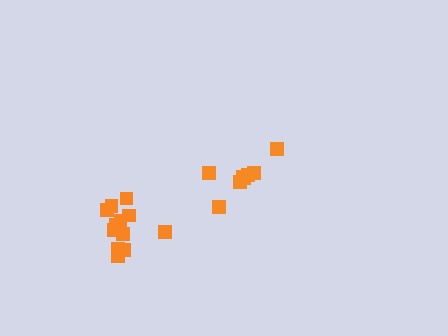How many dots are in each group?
Group 1: 8 dots, Group 2: 12 dots (20 total).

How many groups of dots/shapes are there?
There are 2 groups.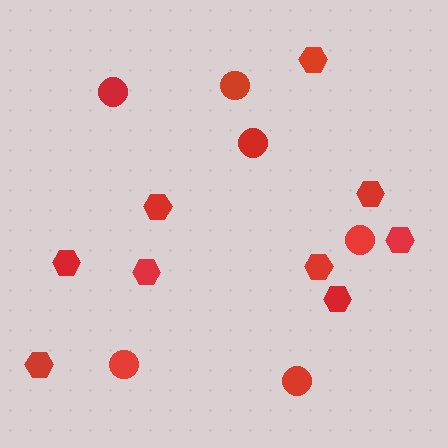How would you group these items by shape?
There are 2 groups: one group of hexagons (9) and one group of circles (6).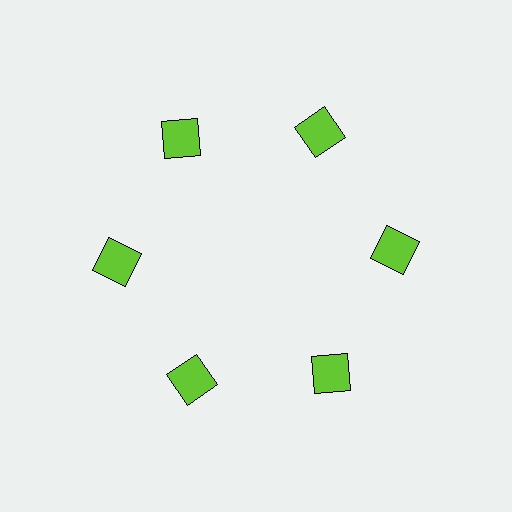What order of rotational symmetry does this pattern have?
This pattern has 6-fold rotational symmetry.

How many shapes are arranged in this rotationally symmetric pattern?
There are 6 shapes, arranged in 6 groups of 1.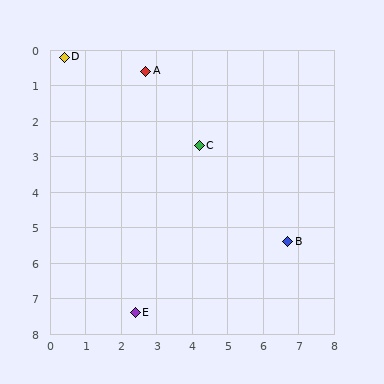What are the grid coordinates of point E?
Point E is at approximately (2.4, 7.4).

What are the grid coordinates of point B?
Point B is at approximately (6.7, 5.4).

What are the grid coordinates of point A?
Point A is at approximately (2.7, 0.6).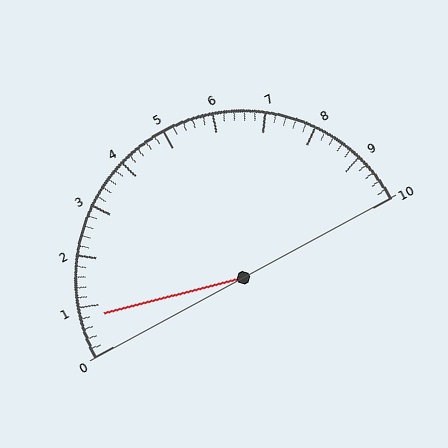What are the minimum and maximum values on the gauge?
The gauge ranges from 0 to 10.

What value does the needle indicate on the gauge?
The needle indicates approximately 0.8.